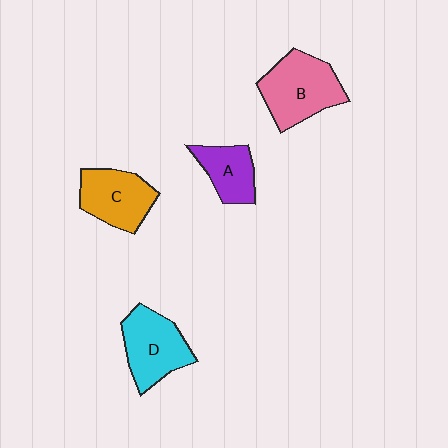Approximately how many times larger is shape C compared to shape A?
Approximately 1.4 times.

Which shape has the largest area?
Shape B (pink).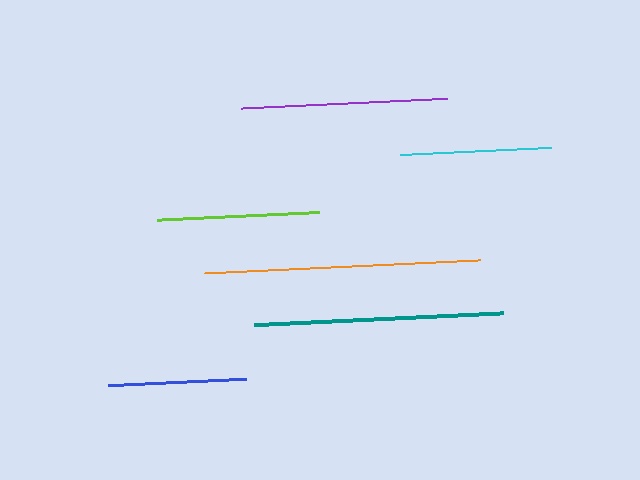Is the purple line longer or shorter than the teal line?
The teal line is longer than the purple line.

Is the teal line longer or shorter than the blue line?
The teal line is longer than the blue line.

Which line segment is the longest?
The orange line is the longest at approximately 275 pixels.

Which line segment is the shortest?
The blue line is the shortest at approximately 138 pixels.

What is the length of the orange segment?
The orange segment is approximately 275 pixels long.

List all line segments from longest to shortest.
From longest to shortest: orange, teal, purple, lime, cyan, blue.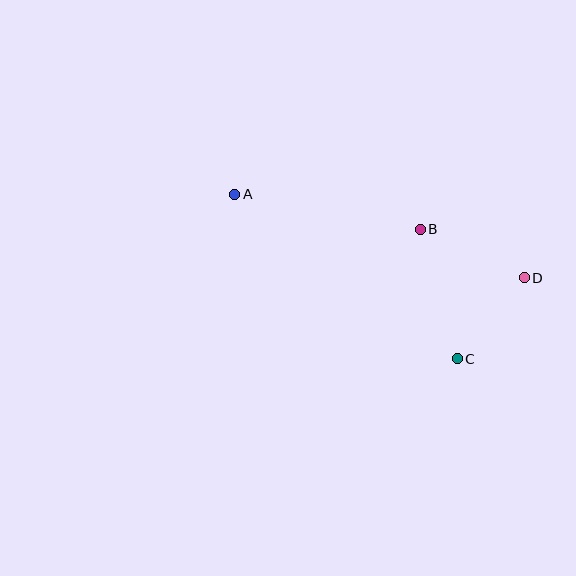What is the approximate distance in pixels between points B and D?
The distance between B and D is approximately 115 pixels.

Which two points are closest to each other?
Points C and D are closest to each other.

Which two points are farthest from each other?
Points A and D are farthest from each other.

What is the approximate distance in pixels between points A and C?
The distance between A and C is approximately 277 pixels.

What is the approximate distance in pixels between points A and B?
The distance between A and B is approximately 189 pixels.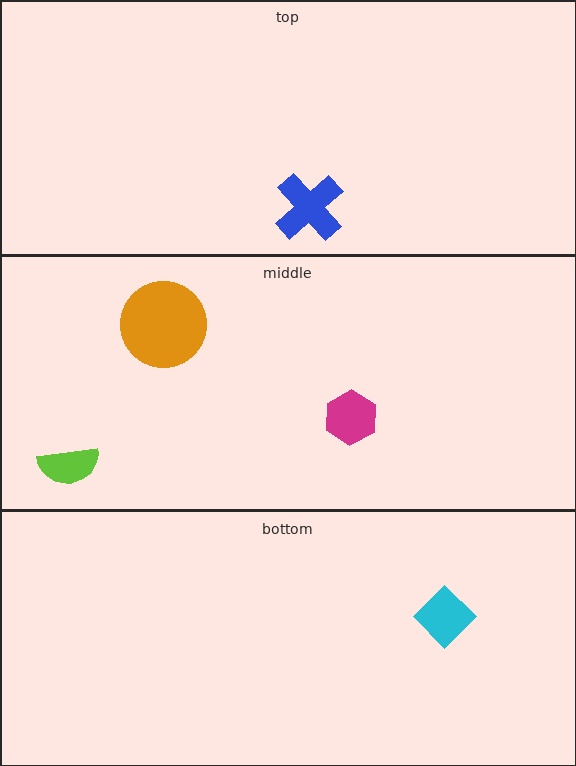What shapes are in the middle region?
The magenta hexagon, the orange circle, the lime semicircle.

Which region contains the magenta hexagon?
The middle region.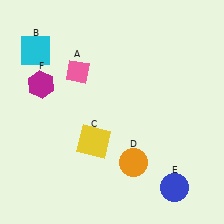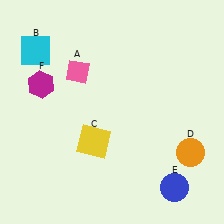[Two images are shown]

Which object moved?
The orange circle (D) moved right.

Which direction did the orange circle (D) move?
The orange circle (D) moved right.